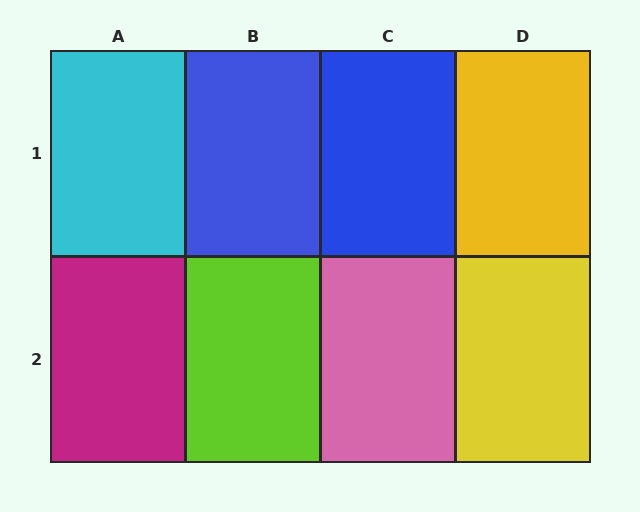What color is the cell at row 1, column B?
Blue.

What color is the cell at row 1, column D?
Yellow.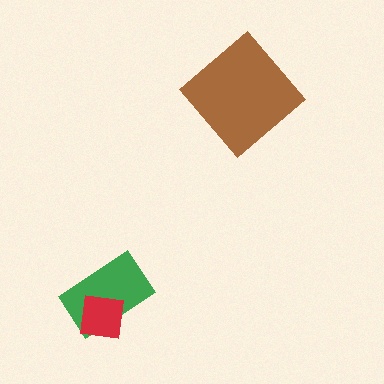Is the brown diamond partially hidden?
No, no other shape covers it.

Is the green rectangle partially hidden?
Yes, it is partially covered by another shape.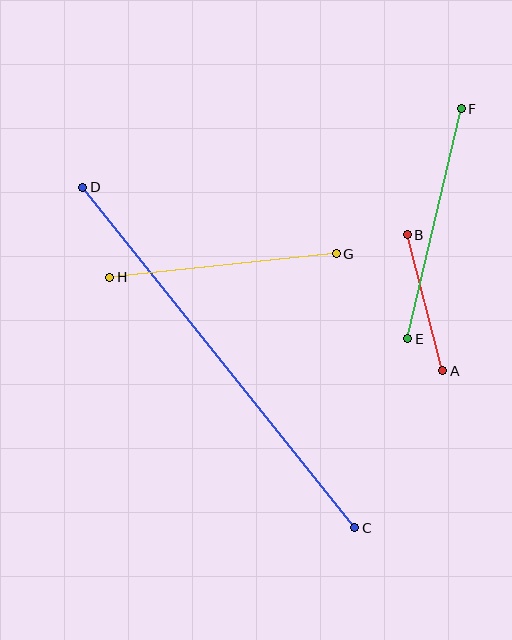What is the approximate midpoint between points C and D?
The midpoint is at approximately (219, 358) pixels.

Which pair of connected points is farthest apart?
Points C and D are farthest apart.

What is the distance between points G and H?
The distance is approximately 227 pixels.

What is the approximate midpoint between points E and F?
The midpoint is at approximately (434, 224) pixels.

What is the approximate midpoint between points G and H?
The midpoint is at approximately (223, 265) pixels.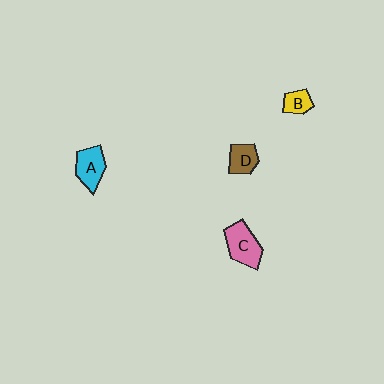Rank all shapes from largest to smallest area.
From largest to smallest: C (pink), A (cyan), D (brown), B (yellow).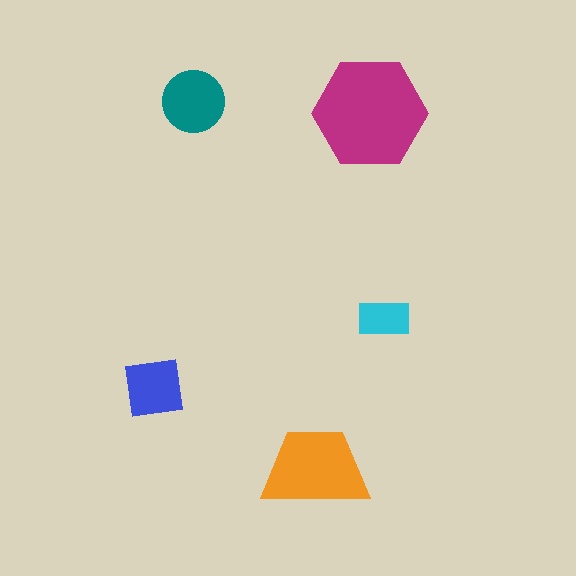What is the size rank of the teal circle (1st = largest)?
3rd.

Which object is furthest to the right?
The cyan rectangle is rightmost.